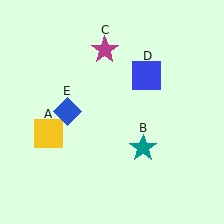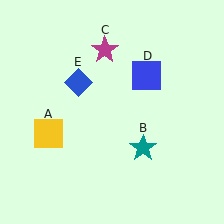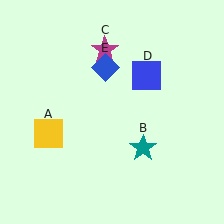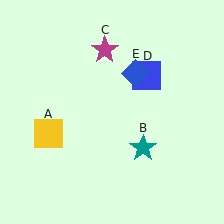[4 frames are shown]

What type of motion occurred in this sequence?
The blue diamond (object E) rotated clockwise around the center of the scene.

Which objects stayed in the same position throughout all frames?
Yellow square (object A) and teal star (object B) and magenta star (object C) and blue square (object D) remained stationary.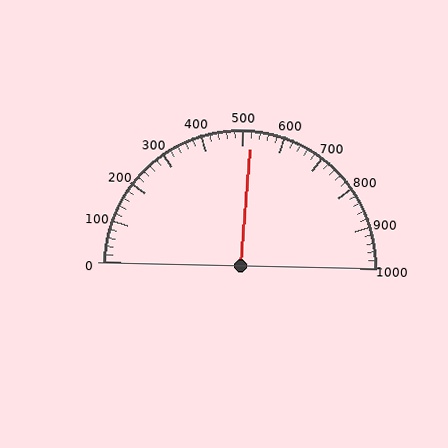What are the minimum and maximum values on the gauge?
The gauge ranges from 0 to 1000.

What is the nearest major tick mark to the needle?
The nearest major tick mark is 500.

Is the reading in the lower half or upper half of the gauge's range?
The reading is in the upper half of the range (0 to 1000).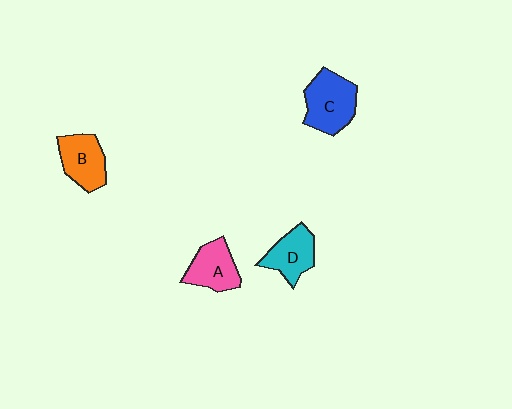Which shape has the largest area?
Shape C (blue).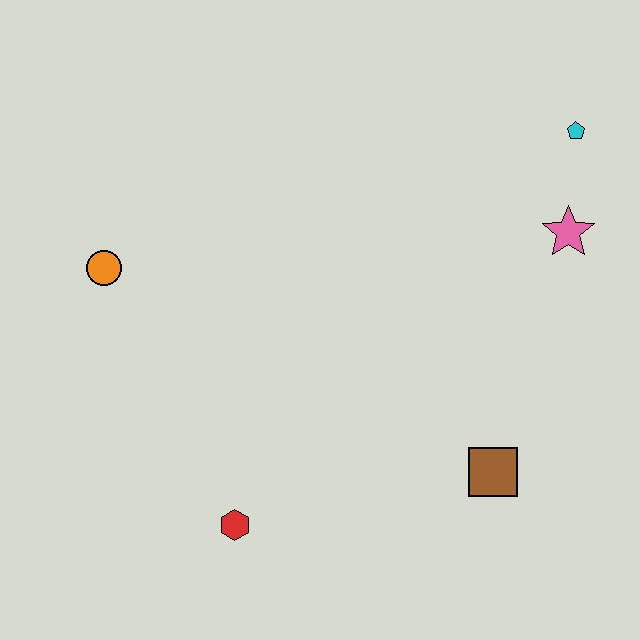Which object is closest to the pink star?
The cyan pentagon is closest to the pink star.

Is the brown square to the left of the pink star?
Yes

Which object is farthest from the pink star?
The orange circle is farthest from the pink star.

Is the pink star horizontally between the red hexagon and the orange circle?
No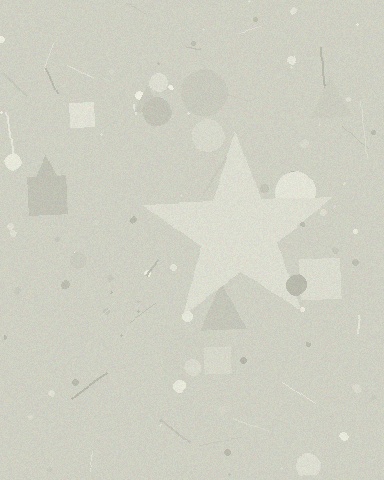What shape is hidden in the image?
A star is hidden in the image.